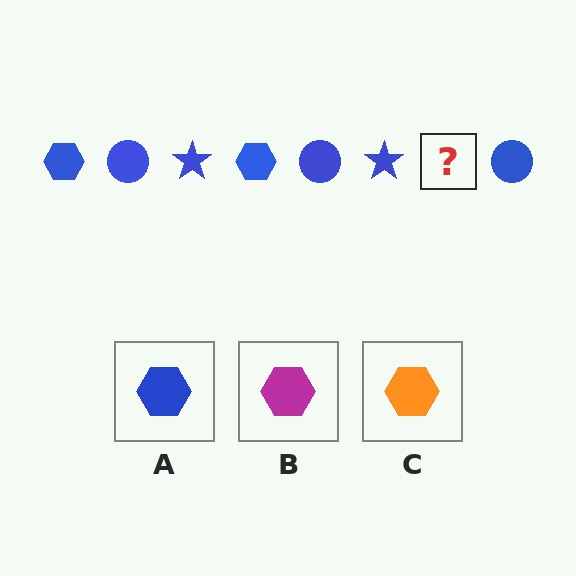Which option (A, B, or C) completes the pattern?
A.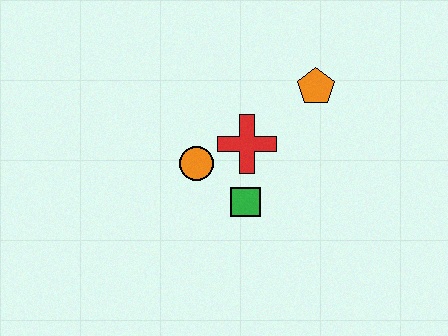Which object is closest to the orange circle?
The red cross is closest to the orange circle.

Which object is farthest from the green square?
The orange pentagon is farthest from the green square.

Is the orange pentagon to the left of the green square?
No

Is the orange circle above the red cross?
No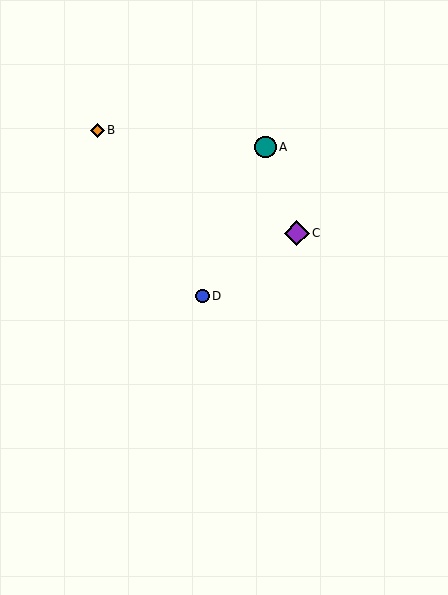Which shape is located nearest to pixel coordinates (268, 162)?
The teal circle (labeled A) at (266, 147) is nearest to that location.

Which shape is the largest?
The purple diamond (labeled C) is the largest.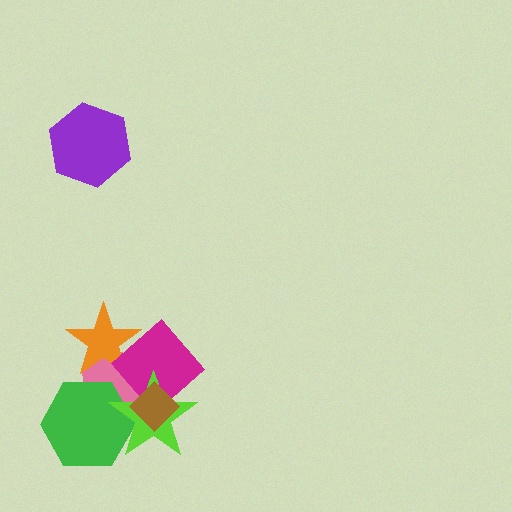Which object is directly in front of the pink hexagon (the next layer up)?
The orange star is directly in front of the pink hexagon.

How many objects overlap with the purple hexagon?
0 objects overlap with the purple hexagon.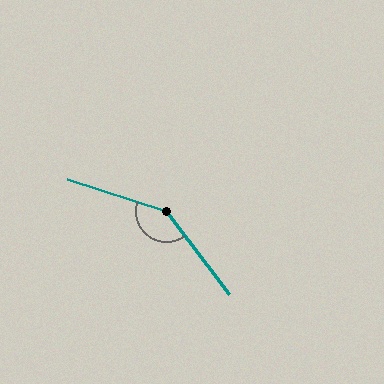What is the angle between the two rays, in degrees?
Approximately 145 degrees.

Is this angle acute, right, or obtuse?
It is obtuse.